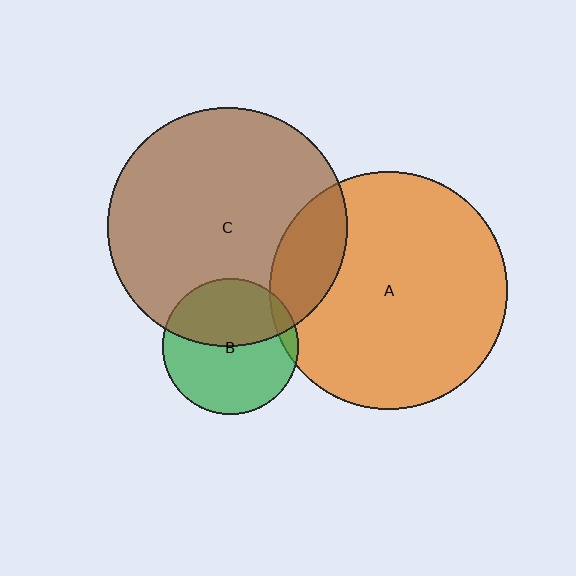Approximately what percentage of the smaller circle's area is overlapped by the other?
Approximately 15%.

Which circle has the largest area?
Circle C (brown).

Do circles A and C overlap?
Yes.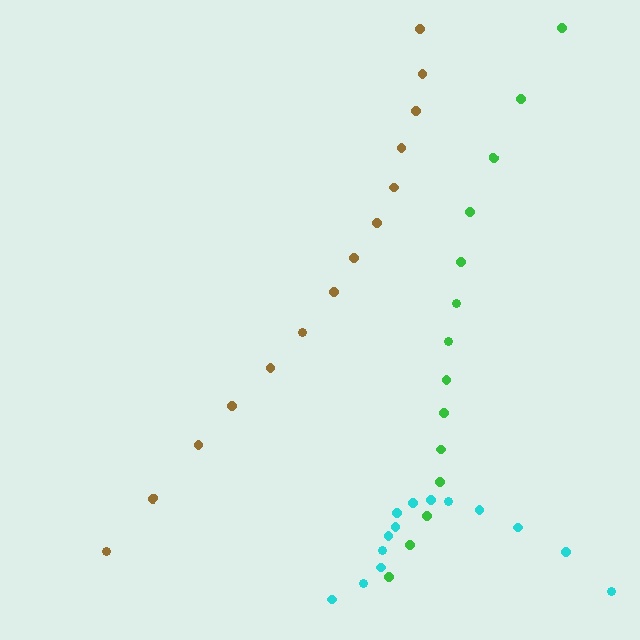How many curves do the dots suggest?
There are 3 distinct paths.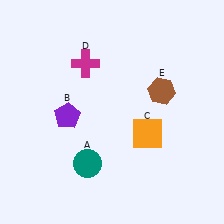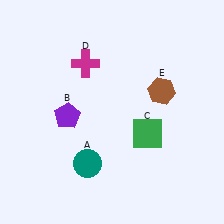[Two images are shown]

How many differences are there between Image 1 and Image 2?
There is 1 difference between the two images.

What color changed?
The square (C) changed from orange in Image 1 to green in Image 2.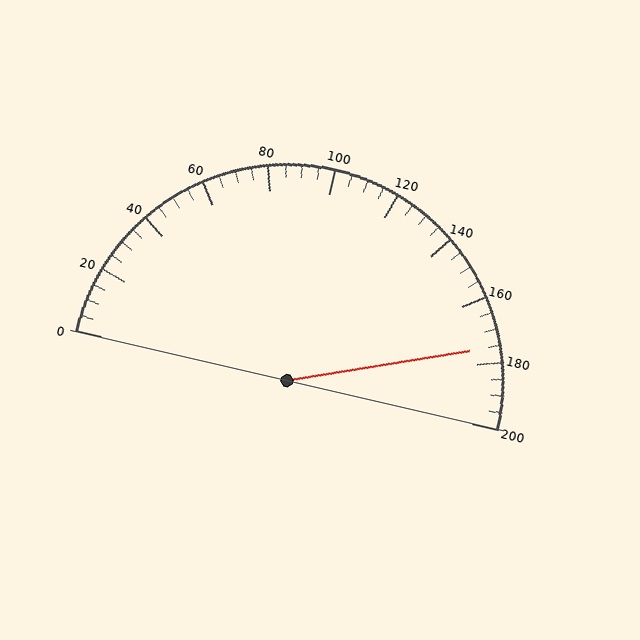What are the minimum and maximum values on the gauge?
The gauge ranges from 0 to 200.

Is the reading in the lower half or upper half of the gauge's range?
The reading is in the upper half of the range (0 to 200).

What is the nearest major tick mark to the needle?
The nearest major tick mark is 180.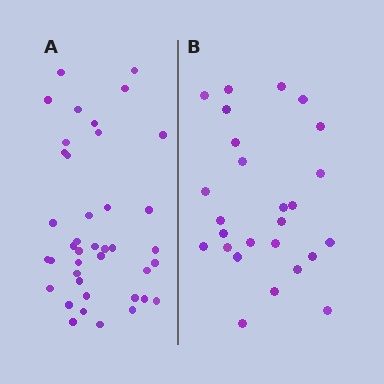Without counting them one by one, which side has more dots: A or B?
Region A (the left region) has more dots.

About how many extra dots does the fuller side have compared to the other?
Region A has approximately 15 more dots than region B.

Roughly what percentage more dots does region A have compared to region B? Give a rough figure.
About 55% more.